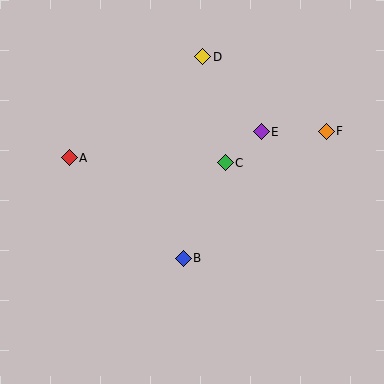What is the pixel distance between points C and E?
The distance between C and E is 48 pixels.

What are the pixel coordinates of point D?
Point D is at (203, 57).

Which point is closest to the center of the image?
Point C at (225, 163) is closest to the center.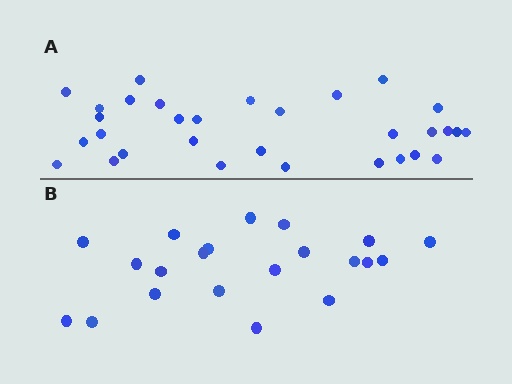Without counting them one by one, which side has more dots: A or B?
Region A (the top region) has more dots.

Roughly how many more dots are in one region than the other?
Region A has roughly 10 or so more dots than region B.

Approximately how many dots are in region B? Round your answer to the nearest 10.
About 20 dots. (The exact count is 21, which rounds to 20.)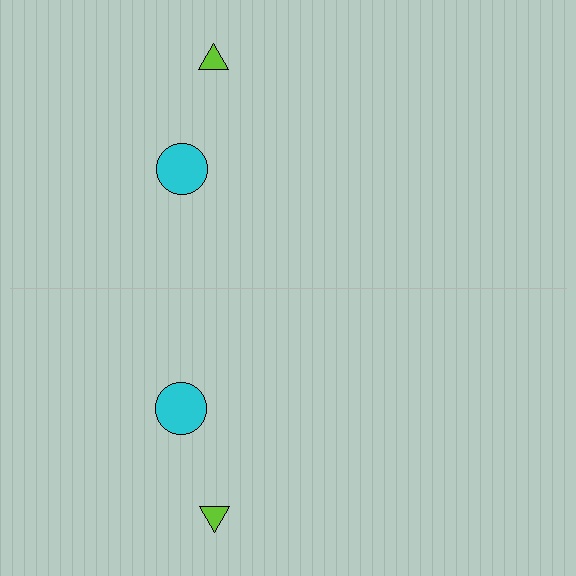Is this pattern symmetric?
Yes, this pattern has bilateral (reflection) symmetry.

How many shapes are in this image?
There are 4 shapes in this image.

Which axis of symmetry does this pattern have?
The pattern has a horizontal axis of symmetry running through the center of the image.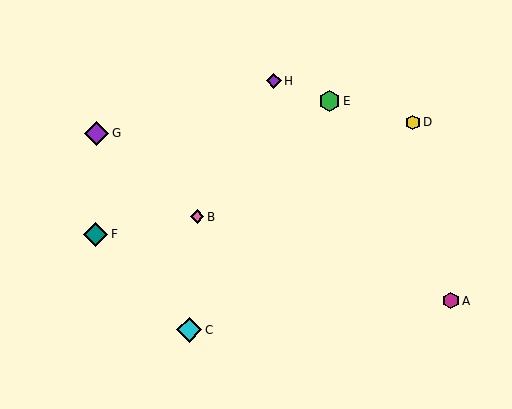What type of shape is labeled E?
Shape E is a green hexagon.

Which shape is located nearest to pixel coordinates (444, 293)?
The magenta hexagon (labeled A) at (451, 301) is nearest to that location.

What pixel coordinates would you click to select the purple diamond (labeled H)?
Click at (274, 81) to select the purple diamond H.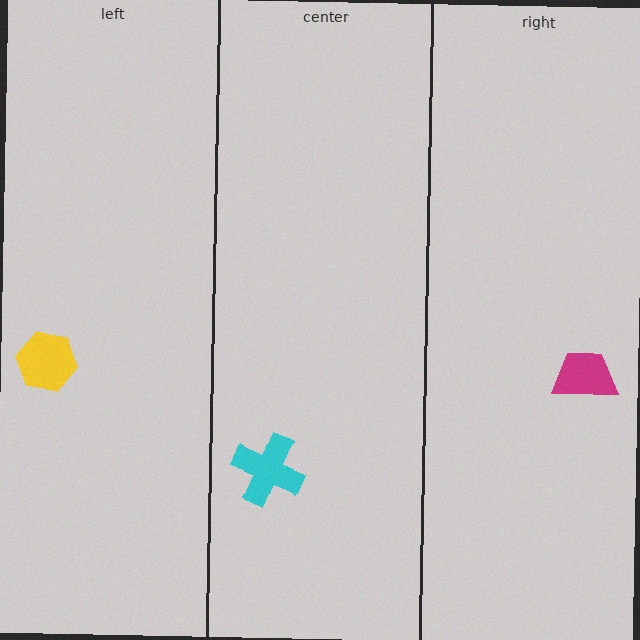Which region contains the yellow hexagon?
The left region.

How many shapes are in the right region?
1.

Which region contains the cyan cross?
The center region.